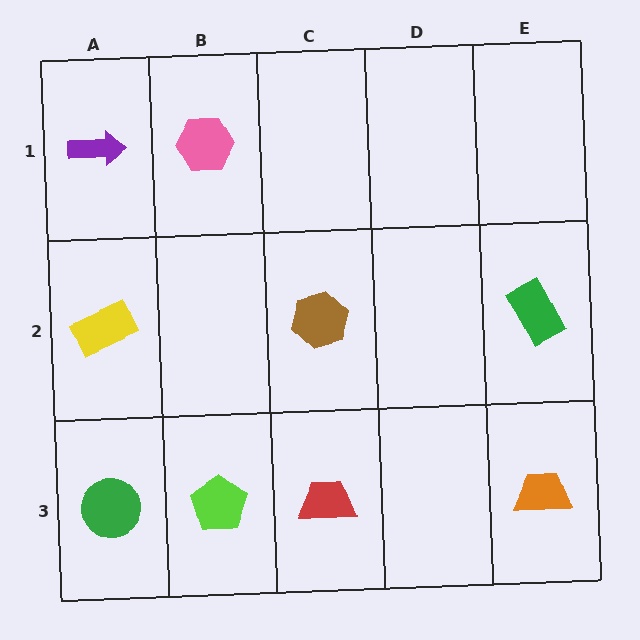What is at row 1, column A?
A purple arrow.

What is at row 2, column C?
A brown hexagon.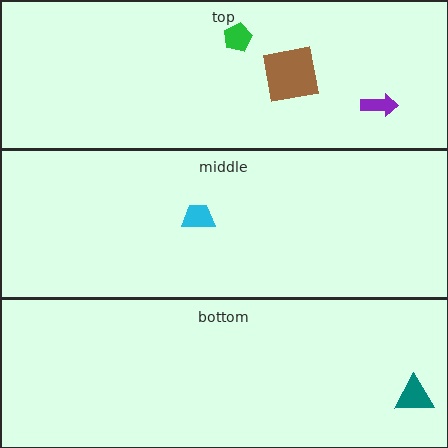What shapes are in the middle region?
The cyan trapezoid.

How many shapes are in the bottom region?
1.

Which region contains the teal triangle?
The bottom region.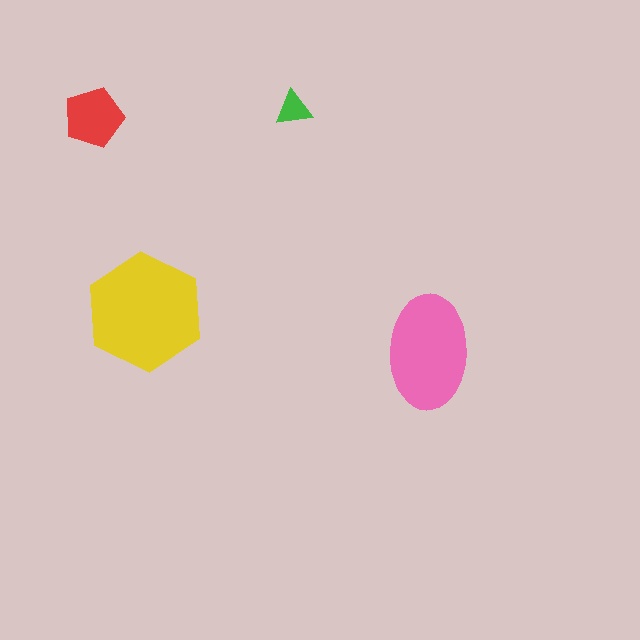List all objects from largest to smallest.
The yellow hexagon, the pink ellipse, the red pentagon, the green triangle.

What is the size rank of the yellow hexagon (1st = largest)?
1st.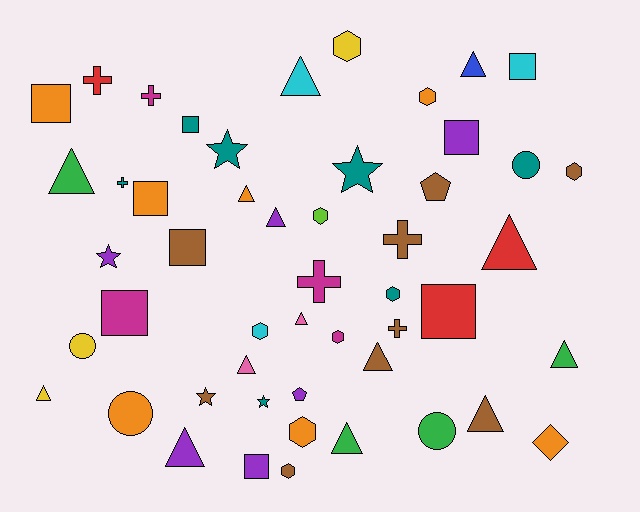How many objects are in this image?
There are 50 objects.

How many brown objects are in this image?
There are 9 brown objects.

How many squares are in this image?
There are 9 squares.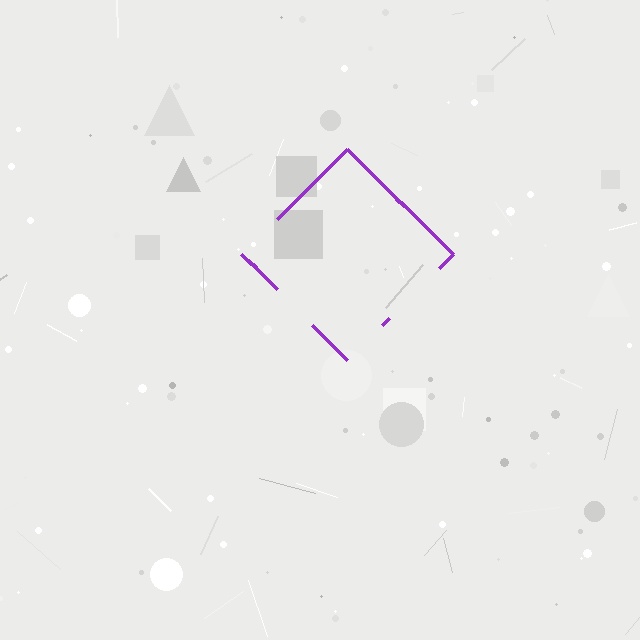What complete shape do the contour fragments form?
The contour fragments form a diamond.